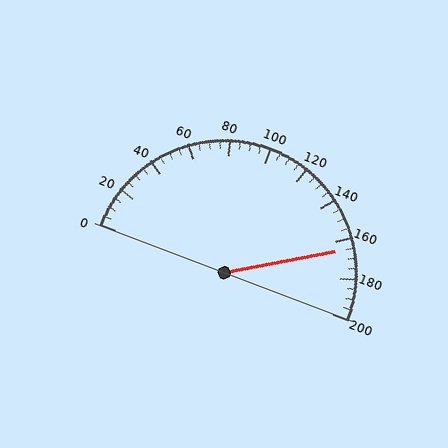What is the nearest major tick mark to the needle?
The nearest major tick mark is 160.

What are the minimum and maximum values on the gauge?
The gauge ranges from 0 to 200.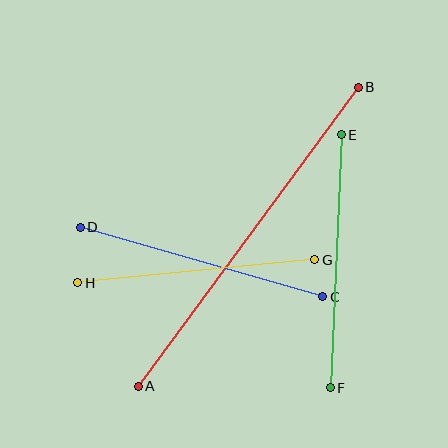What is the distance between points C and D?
The distance is approximately 252 pixels.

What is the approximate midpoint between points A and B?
The midpoint is at approximately (248, 237) pixels.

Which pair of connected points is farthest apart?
Points A and B are farthest apart.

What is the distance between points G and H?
The distance is approximately 238 pixels.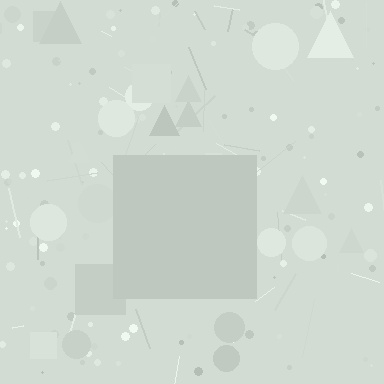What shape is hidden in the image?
A square is hidden in the image.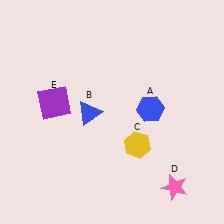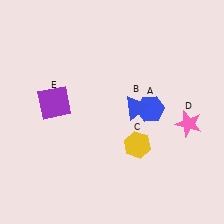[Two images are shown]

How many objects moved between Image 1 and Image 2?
2 objects moved between the two images.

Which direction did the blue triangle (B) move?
The blue triangle (B) moved right.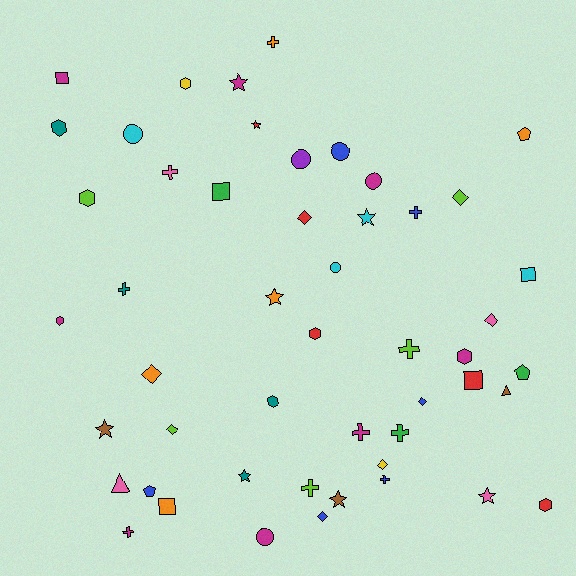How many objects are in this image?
There are 50 objects.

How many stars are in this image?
There are 8 stars.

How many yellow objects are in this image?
There are 2 yellow objects.